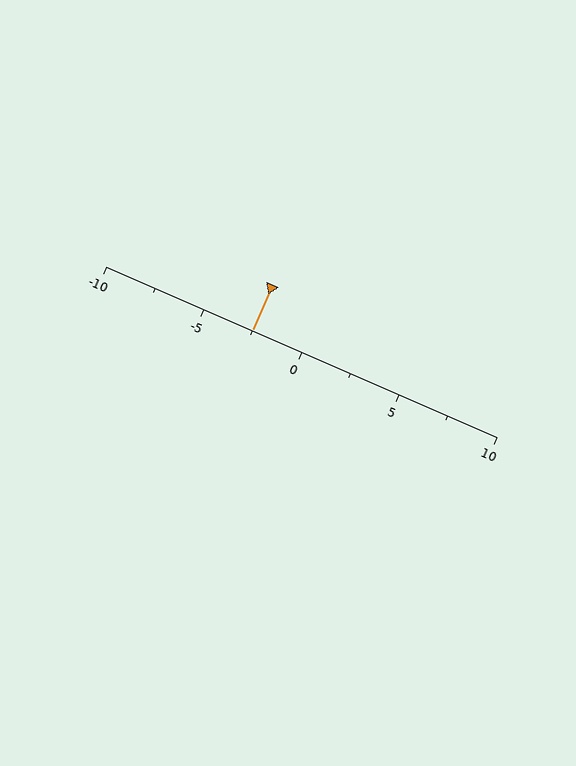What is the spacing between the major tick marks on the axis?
The major ticks are spaced 5 apart.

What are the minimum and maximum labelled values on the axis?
The axis runs from -10 to 10.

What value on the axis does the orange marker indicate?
The marker indicates approximately -2.5.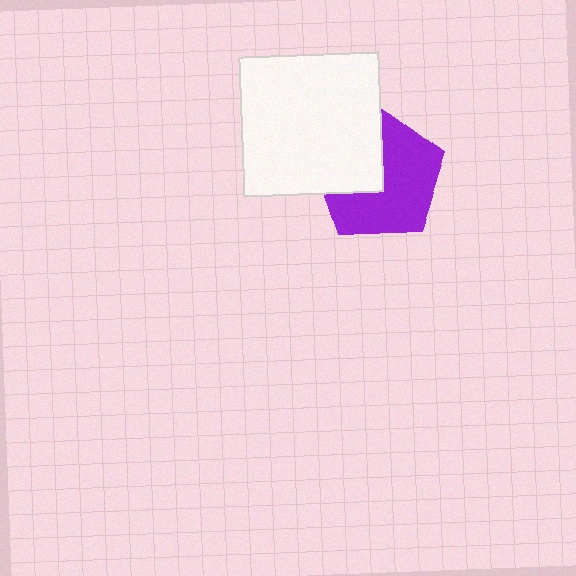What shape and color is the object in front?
The object in front is a white square.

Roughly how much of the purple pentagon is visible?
About half of it is visible (roughly 63%).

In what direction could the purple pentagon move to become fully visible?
The purple pentagon could move toward the lower-right. That would shift it out from behind the white square entirely.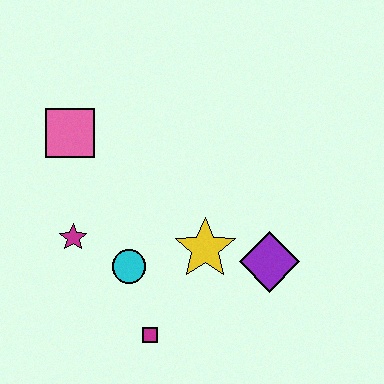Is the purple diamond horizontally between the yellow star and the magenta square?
No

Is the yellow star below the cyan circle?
No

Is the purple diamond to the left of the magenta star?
No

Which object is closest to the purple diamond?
The yellow star is closest to the purple diamond.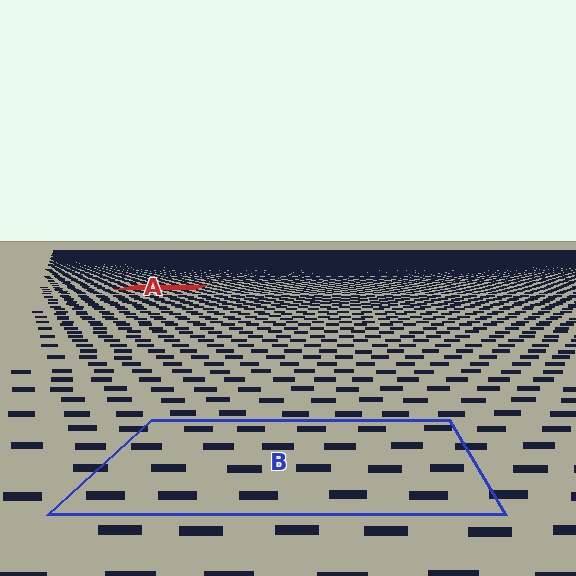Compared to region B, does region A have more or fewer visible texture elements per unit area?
Region A has more texture elements per unit area — they are packed more densely because it is farther away.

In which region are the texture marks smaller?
The texture marks are smaller in region A, because it is farther away.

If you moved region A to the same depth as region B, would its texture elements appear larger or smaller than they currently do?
They would appear larger. At a closer depth, the same texture elements are projected at a bigger on-screen size.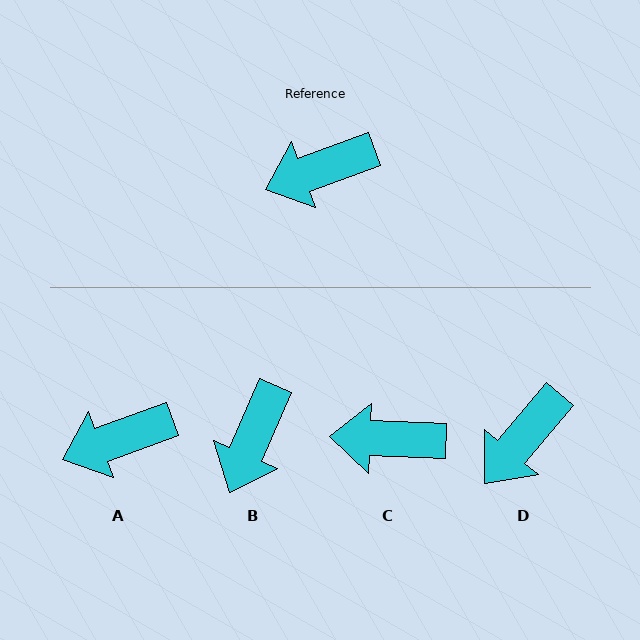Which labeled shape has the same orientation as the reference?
A.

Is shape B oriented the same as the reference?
No, it is off by about 46 degrees.